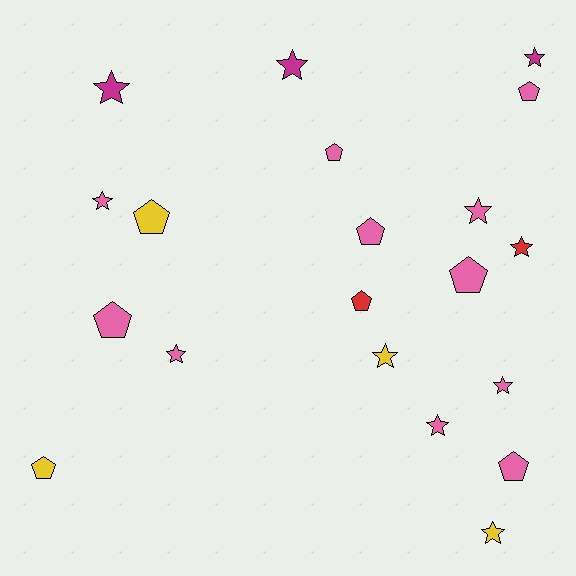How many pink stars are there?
There are 5 pink stars.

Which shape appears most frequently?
Star, with 11 objects.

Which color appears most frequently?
Pink, with 11 objects.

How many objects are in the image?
There are 20 objects.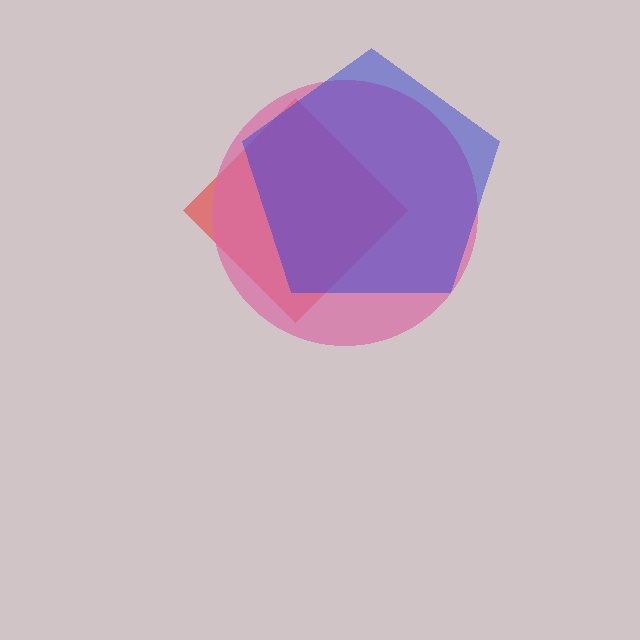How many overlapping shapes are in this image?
There are 3 overlapping shapes in the image.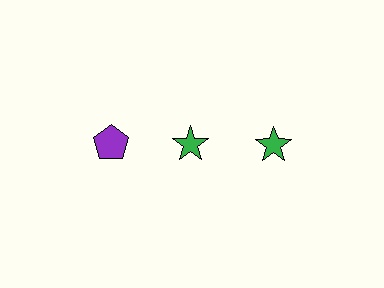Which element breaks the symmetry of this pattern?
The purple pentagon in the top row, leftmost column breaks the symmetry. All other shapes are green stars.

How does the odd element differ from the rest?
It differs in both color (purple instead of green) and shape (pentagon instead of star).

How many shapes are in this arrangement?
There are 3 shapes arranged in a grid pattern.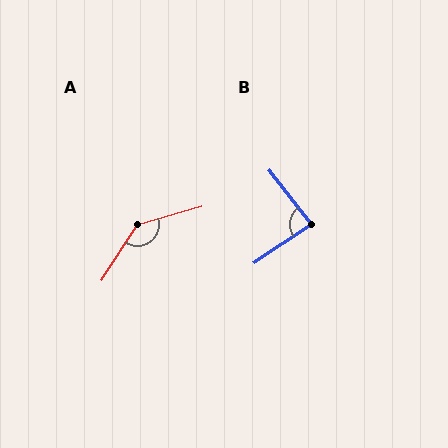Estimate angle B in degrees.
Approximately 86 degrees.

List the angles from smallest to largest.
B (86°), A (138°).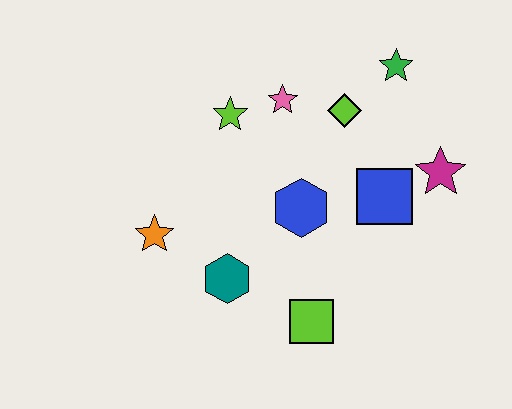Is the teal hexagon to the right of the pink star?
No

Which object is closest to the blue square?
The magenta star is closest to the blue square.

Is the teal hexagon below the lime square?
No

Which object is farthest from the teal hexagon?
The green star is farthest from the teal hexagon.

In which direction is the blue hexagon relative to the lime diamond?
The blue hexagon is below the lime diamond.